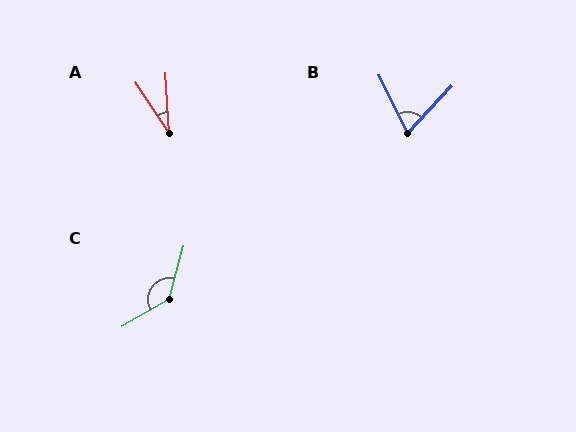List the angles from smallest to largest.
A (31°), B (69°), C (135°).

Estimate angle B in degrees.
Approximately 69 degrees.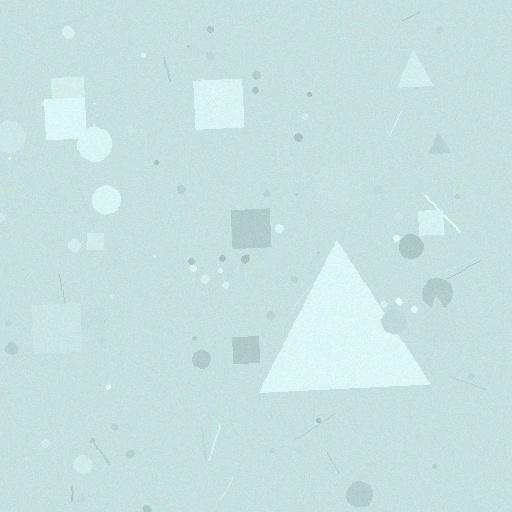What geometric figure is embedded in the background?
A triangle is embedded in the background.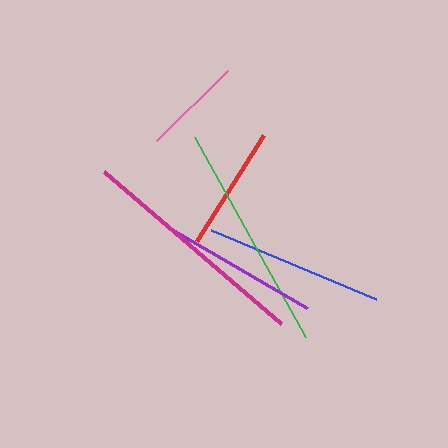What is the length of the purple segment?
The purple segment is approximately 155 pixels long.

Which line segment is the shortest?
The pink line is the shortest at approximately 100 pixels.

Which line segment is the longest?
The magenta line is the longest at approximately 233 pixels.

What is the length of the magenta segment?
The magenta segment is approximately 233 pixels long.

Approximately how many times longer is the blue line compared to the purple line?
The blue line is approximately 1.2 times the length of the purple line.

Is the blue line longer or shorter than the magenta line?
The magenta line is longer than the blue line.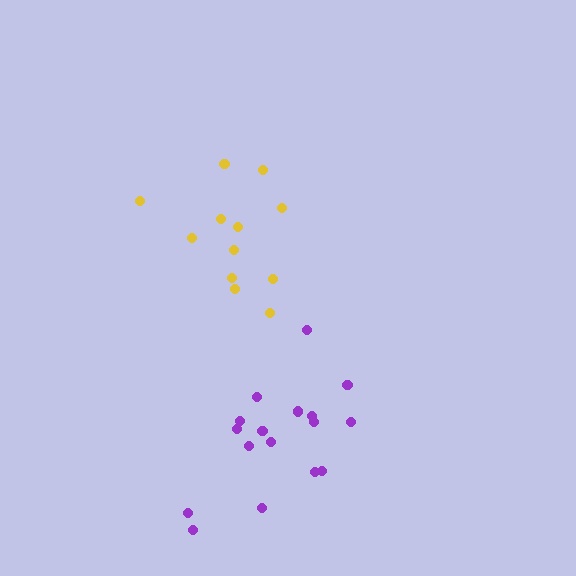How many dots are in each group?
Group 1: 17 dots, Group 2: 12 dots (29 total).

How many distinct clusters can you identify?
There are 2 distinct clusters.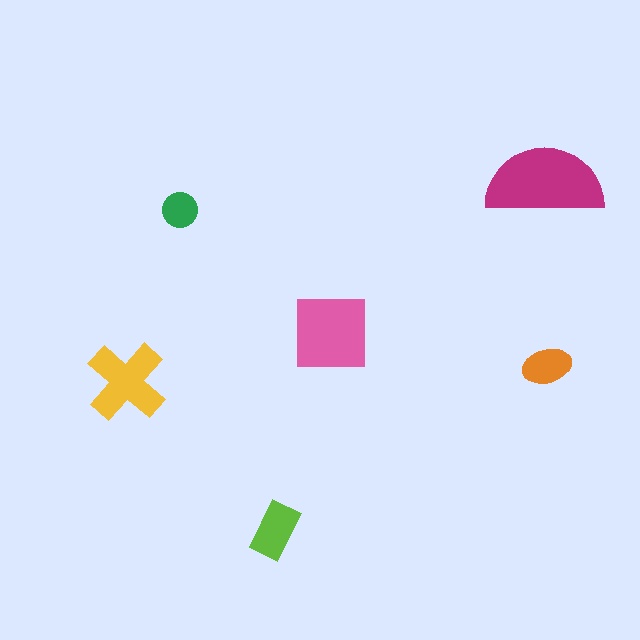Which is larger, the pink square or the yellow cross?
The pink square.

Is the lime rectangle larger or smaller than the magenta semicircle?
Smaller.